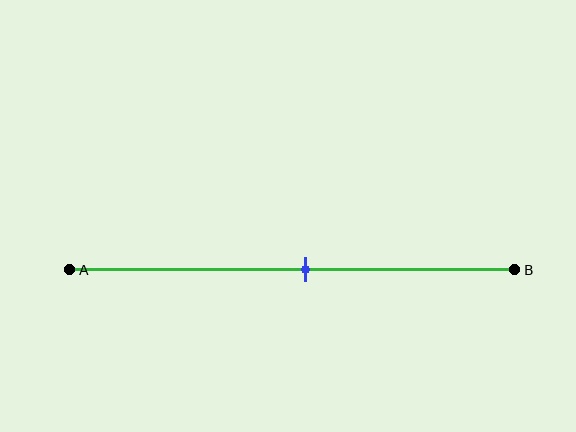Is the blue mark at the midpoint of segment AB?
Yes, the mark is approximately at the midpoint.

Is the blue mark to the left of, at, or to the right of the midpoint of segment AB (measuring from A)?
The blue mark is approximately at the midpoint of segment AB.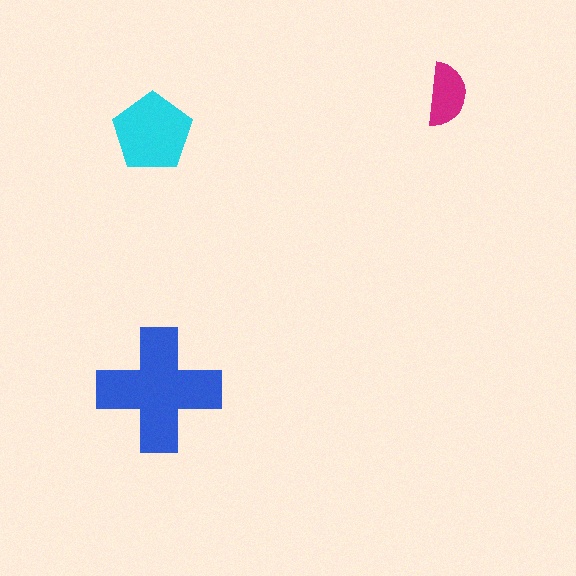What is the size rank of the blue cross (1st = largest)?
1st.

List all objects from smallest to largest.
The magenta semicircle, the cyan pentagon, the blue cross.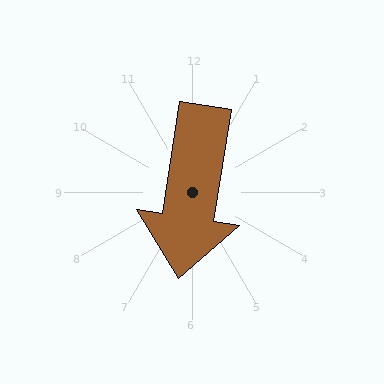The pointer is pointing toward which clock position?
Roughly 6 o'clock.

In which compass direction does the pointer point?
South.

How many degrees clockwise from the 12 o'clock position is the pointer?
Approximately 189 degrees.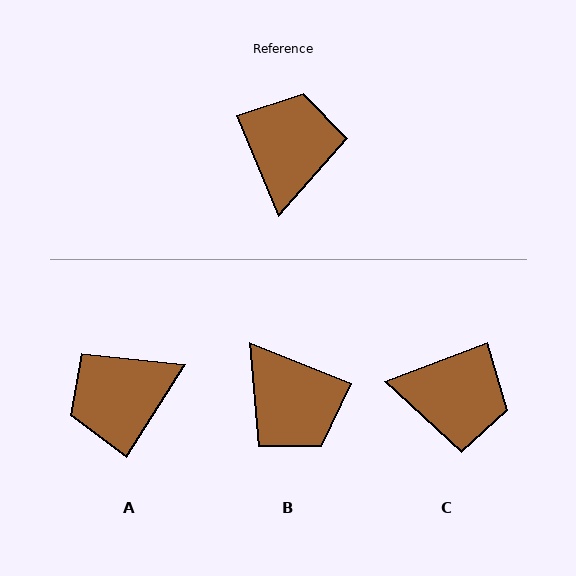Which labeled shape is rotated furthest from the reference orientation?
B, about 134 degrees away.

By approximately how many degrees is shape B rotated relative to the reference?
Approximately 134 degrees clockwise.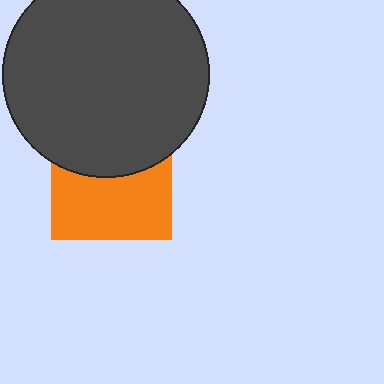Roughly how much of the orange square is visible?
About half of it is visible (roughly 56%).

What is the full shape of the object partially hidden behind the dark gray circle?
The partially hidden object is an orange square.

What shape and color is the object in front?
The object in front is a dark gray circle.